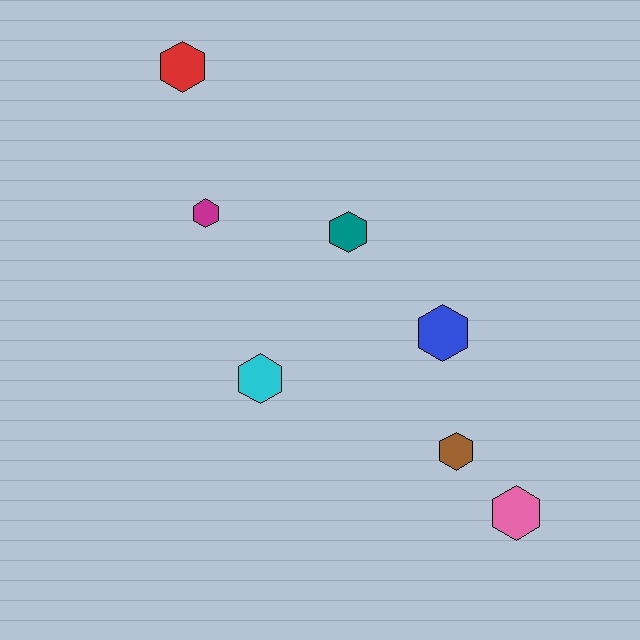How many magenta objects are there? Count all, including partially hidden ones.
There is 1 magenta object.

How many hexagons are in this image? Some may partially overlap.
There are 7 hexagons.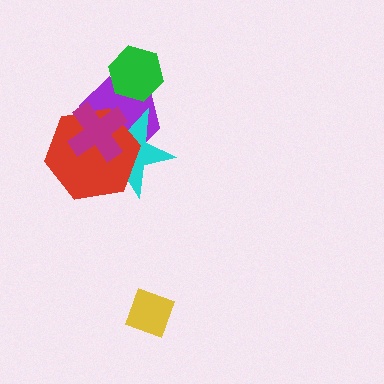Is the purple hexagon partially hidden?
Yes, it is partially covered by another shape.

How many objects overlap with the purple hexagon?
4 objects overlap with the purple hexagon.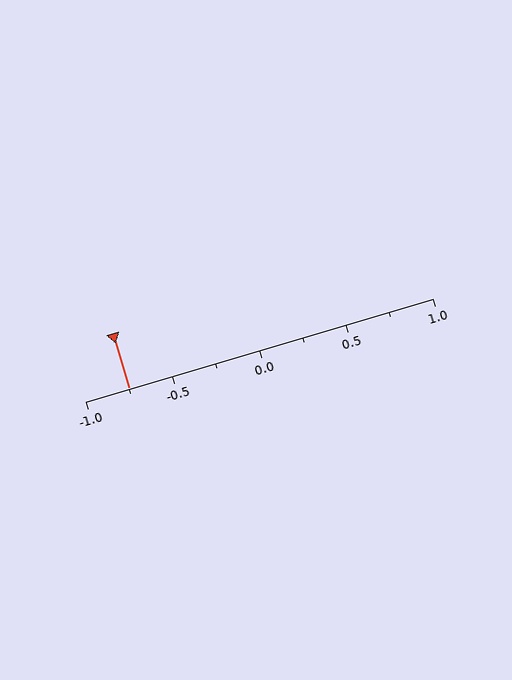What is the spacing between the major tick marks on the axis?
The major ticks are spaced 0.5 apart.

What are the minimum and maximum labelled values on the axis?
The axis runs from -1.0 to 1.0.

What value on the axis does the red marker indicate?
The marker indicates approximately -0.75.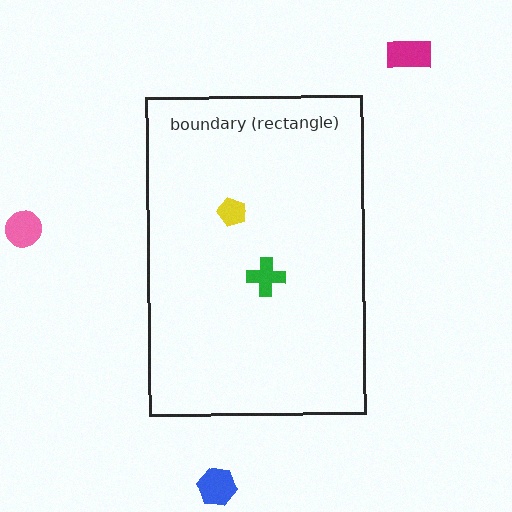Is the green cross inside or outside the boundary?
Inside.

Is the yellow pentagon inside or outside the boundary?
Inside.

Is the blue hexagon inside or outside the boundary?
Outside.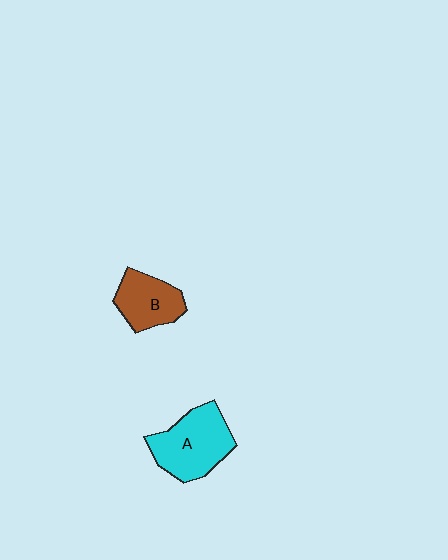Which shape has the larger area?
Shape A (cyan).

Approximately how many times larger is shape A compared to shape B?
Approximately 1.4 times.